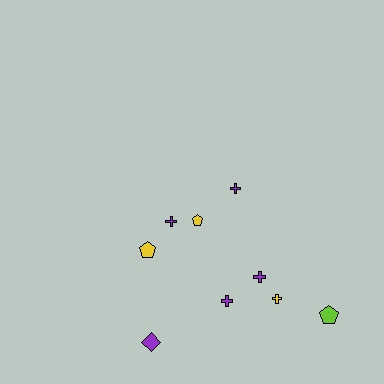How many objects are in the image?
There are 9 objects.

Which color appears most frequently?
Purple, with 5 objects.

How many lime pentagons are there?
There is 1 lime pentagon.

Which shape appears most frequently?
Cross, with 5 objects.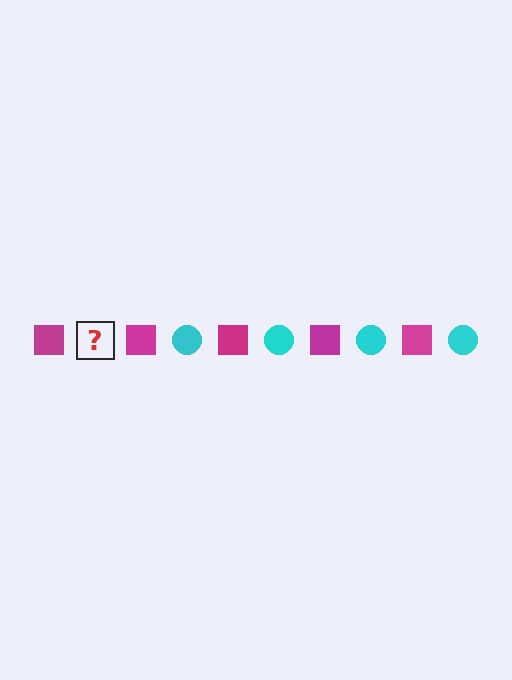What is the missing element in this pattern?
The missing element is a cyan circle.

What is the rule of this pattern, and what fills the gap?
The rule is that the pattern alternates between magenta square and cyan circle. The gap should be filled with a cyan circle.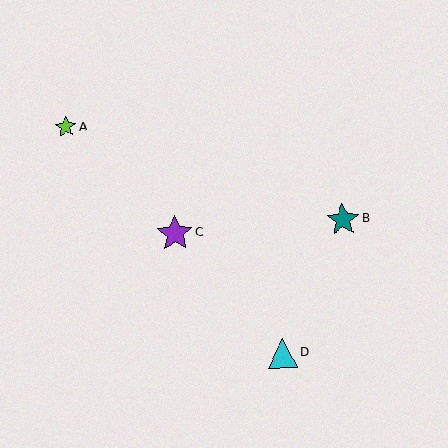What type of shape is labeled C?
Shape C is a purple star.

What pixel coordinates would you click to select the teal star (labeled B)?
Click at (343, 220) to select the teal star B.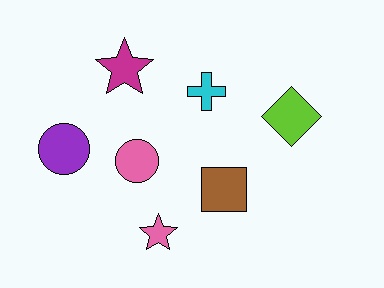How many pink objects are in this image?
There are 2 pink objects.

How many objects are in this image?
There are 7 objects.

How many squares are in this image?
There is 1 square.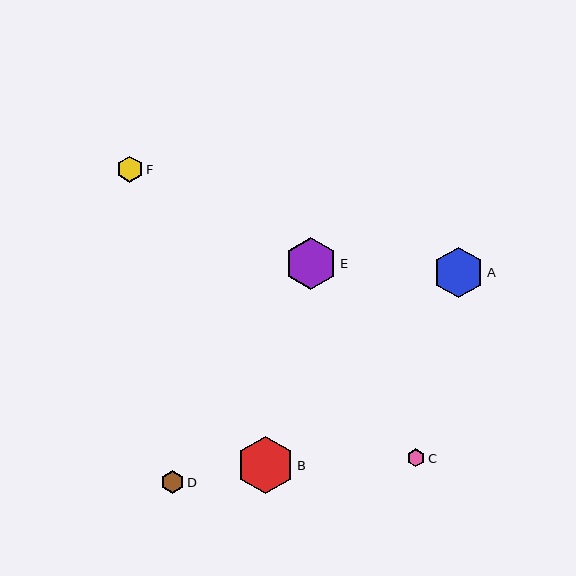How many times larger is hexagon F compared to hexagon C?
Hexagon F is approximately 1.5 times the size of hexagon C.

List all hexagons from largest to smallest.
From largest to smallest: B, E, A, F, D, C.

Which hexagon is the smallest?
Hexagon C is the smallest with a size of approximately 18 pixels.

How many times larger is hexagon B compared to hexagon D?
Hexagon B is approximately 2.5 times the size of hexagon D.